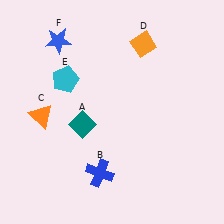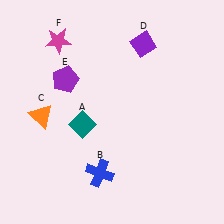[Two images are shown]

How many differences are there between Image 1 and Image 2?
There are 3 differences between the two images.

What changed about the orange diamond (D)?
In Image 1, D is orange. In Image 2, it changed to purple.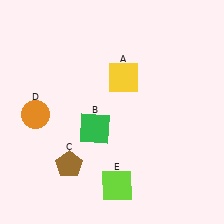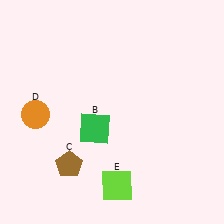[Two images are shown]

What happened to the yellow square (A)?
The yellow square (A) was removed in Image 2. It was in the top-right area of Image 1.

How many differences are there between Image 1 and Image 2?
There is 1 difference between the two images.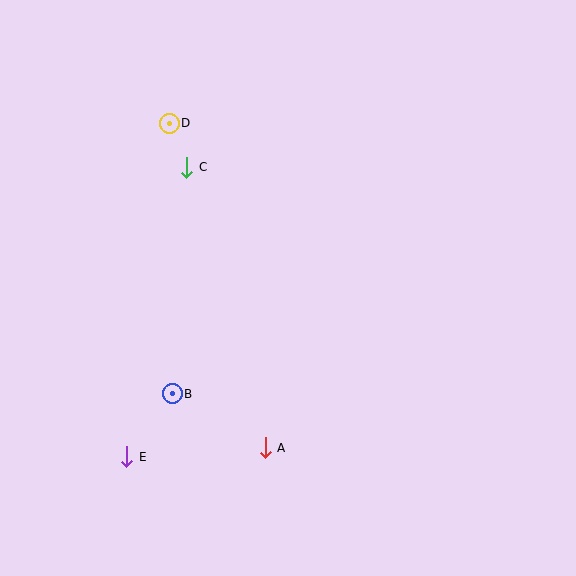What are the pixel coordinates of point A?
Point A is at (265, 448).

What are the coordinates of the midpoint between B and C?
The midpoint between B and C is at (180, 280).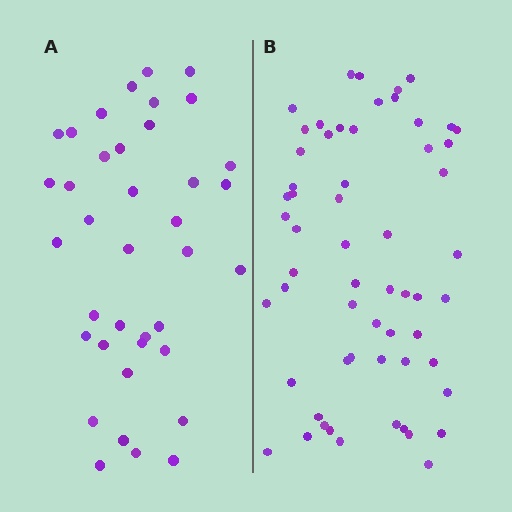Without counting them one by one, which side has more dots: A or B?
Region B (the right region) has more dots.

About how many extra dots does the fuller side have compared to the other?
Region B has approximately 20 more dots than region A.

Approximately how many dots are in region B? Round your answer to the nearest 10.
About 60 dots. (The exact count is 59, which rounds to 60.)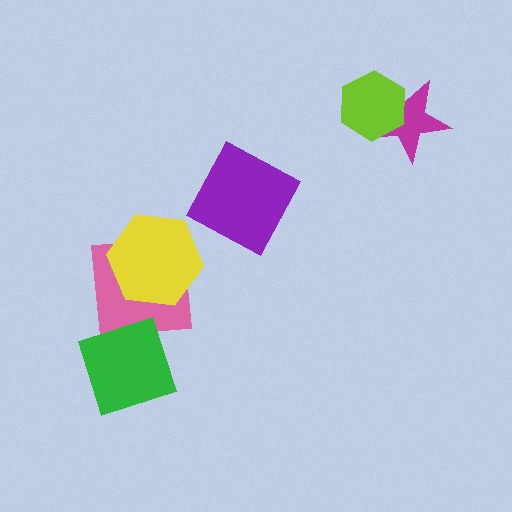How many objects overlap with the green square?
0 objects overlap with the green square.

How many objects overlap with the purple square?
0 objects overlap with the purple square.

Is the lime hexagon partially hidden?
No, no other shape covers it.